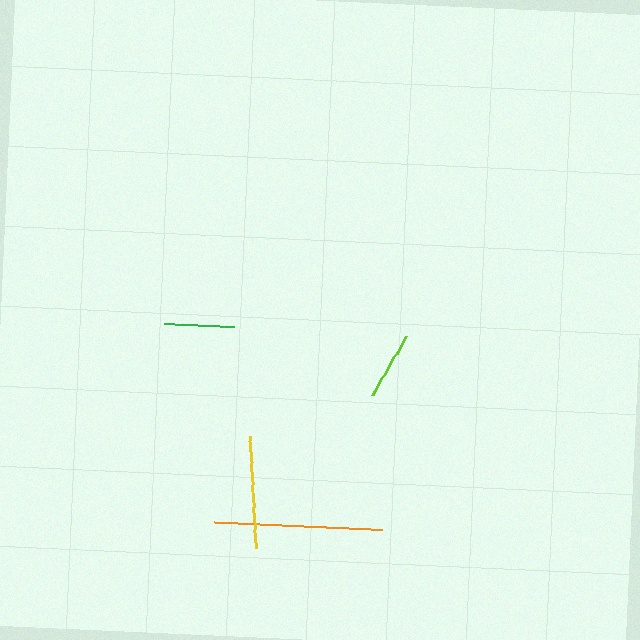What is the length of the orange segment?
The orange segment is approximately 168 pixels long.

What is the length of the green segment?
The green segment is approximately 70 pixels long.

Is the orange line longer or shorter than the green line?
The orange line is longer than the green line.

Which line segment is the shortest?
The lime line is the shortest at approximately 69 pixels.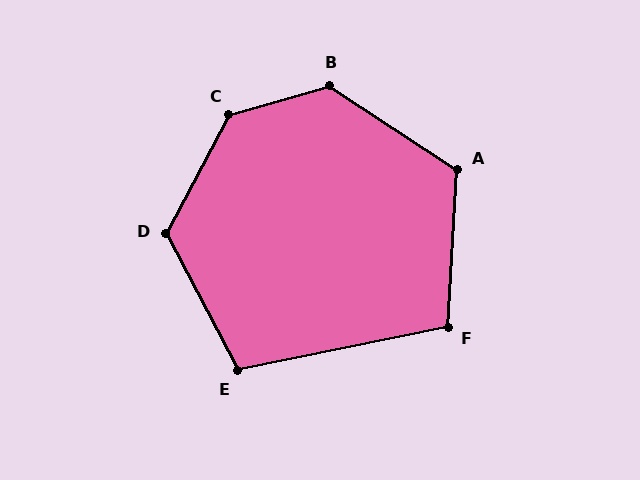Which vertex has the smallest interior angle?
F, at approximately 105 degrees.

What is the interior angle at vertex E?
Approximately 106 degrees (obtuse).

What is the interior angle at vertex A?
Approximately 120 degrees (obtuse).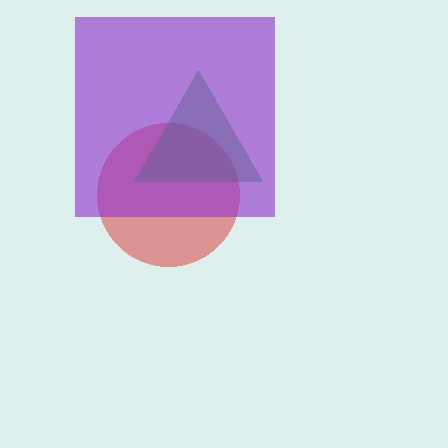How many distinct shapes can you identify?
There are 3 distinct shapes: a red circle, a green triangle, a purple square.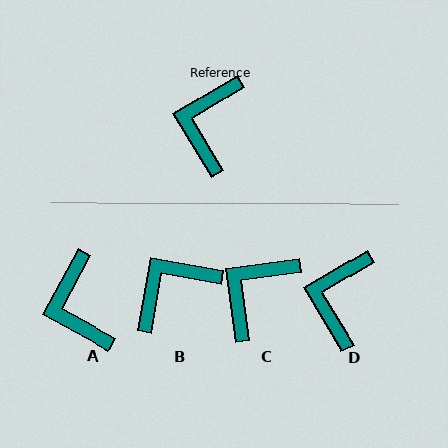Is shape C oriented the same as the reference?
No, it is off by about 24 degrees.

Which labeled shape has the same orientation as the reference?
D.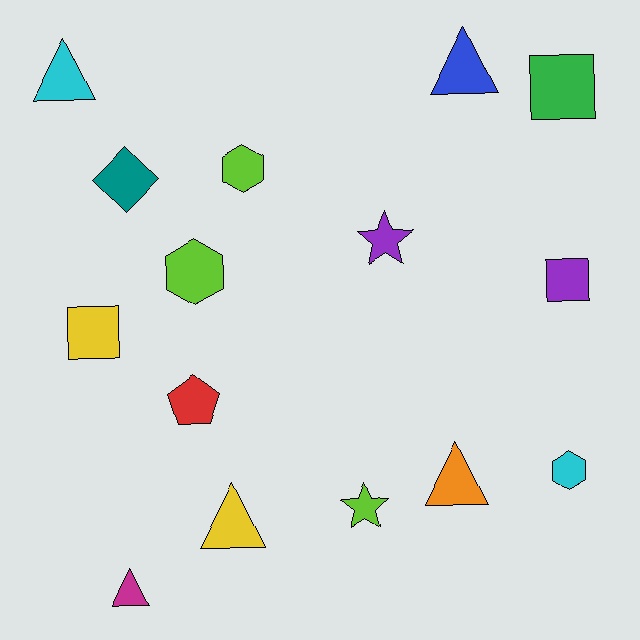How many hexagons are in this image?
There are 3 hexagons.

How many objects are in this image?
There are 15 objects.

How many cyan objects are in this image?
There are 2 cyan objects.